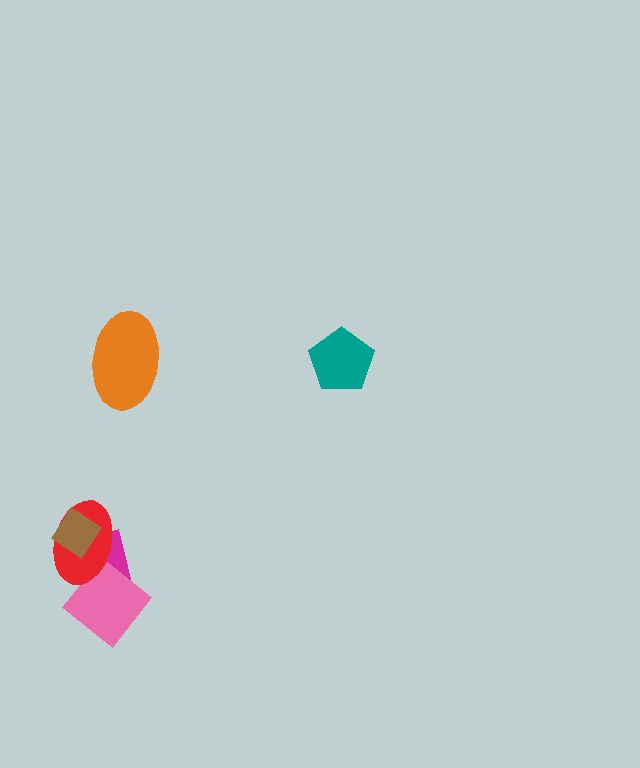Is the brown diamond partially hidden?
No, no other shape covers it.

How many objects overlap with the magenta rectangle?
3 objects overlap with the magenta rectangle.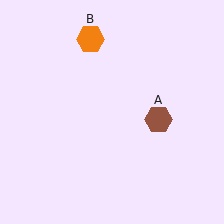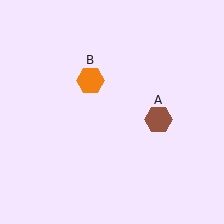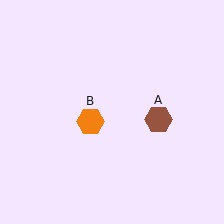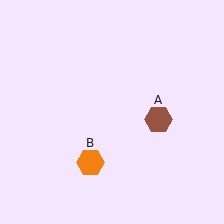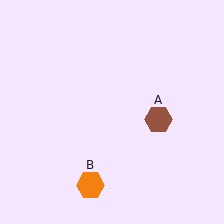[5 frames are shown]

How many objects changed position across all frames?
1 object changed position: orange hexagon (object B).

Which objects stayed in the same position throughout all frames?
Brown hexagon (object A) remained stationary.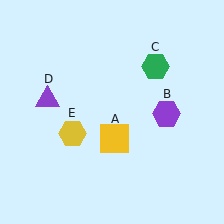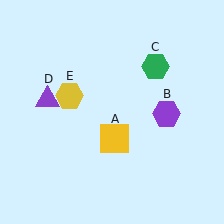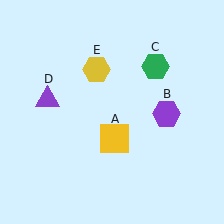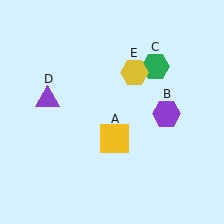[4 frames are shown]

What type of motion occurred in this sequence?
The yellow hexagon (object E) rotated clockwise around the center of the scene.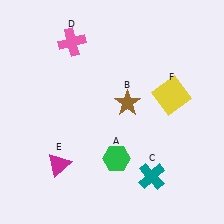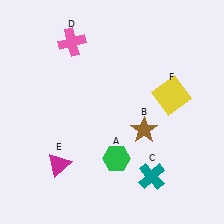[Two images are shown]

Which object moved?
The brown star (B) moved down.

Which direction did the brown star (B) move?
The brown star (B) moved down.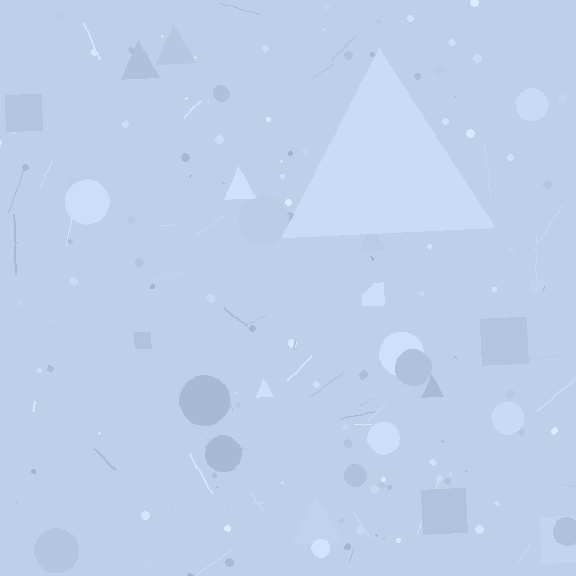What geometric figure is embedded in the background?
A triangle is embedded in the background.